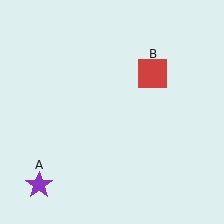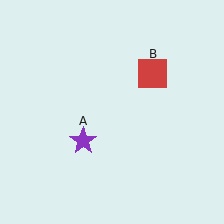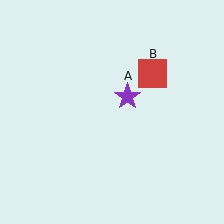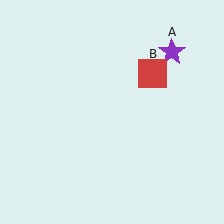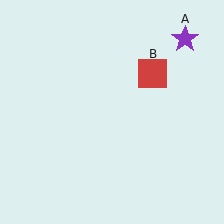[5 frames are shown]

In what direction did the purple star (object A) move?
The purple star (object A) moved up and to the right.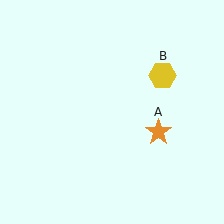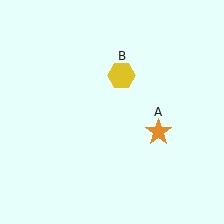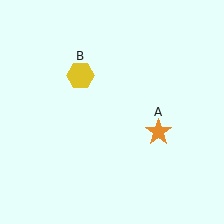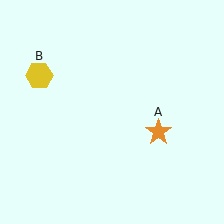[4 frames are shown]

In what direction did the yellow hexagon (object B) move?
The yellow hexagon (object B) moved left.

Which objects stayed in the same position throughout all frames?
Orange star (object A) remained stationary.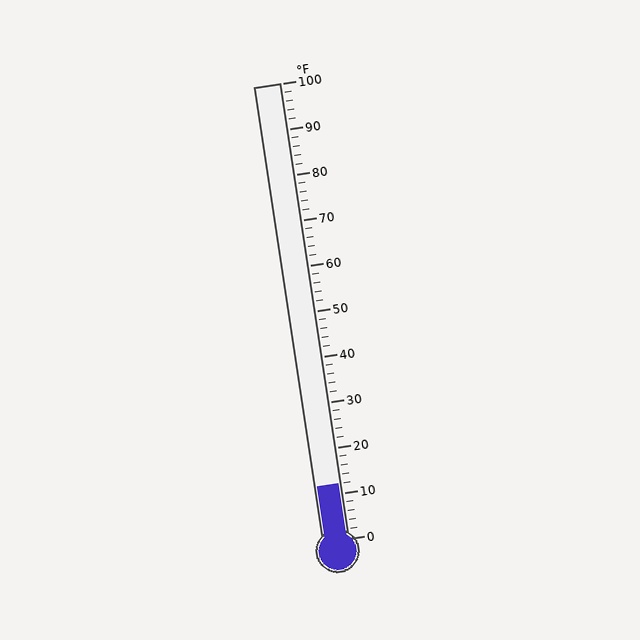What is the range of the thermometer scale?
The thermometer scale ranges from 0°F to 100°F.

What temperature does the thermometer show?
The thermometer shows approximately 12°F.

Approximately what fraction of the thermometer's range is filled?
The thermometer is filled to approximately 10% of its range.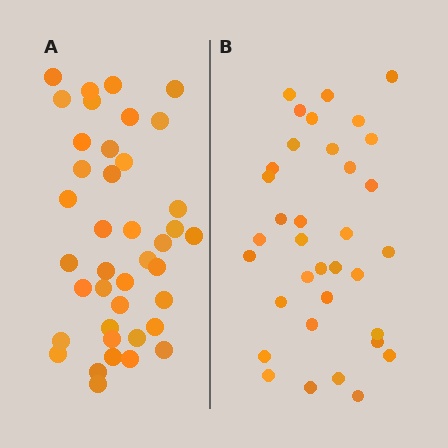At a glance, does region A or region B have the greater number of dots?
Region A (the left region) has more dots.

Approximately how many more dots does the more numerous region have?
Region A has about 5 more dots than region B.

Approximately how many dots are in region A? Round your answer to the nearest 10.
About 40 dots.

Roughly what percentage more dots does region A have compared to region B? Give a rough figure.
About 15% more.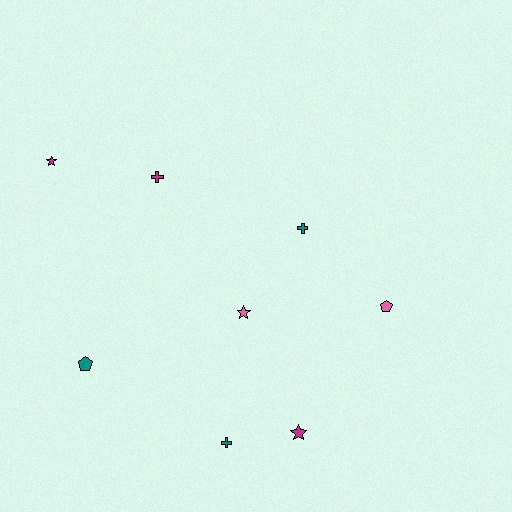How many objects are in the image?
There are 8 objects.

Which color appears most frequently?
Magenta, with 3 objects.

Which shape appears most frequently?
Star, with 3 objects.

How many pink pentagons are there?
There is 1 pink pentagon.